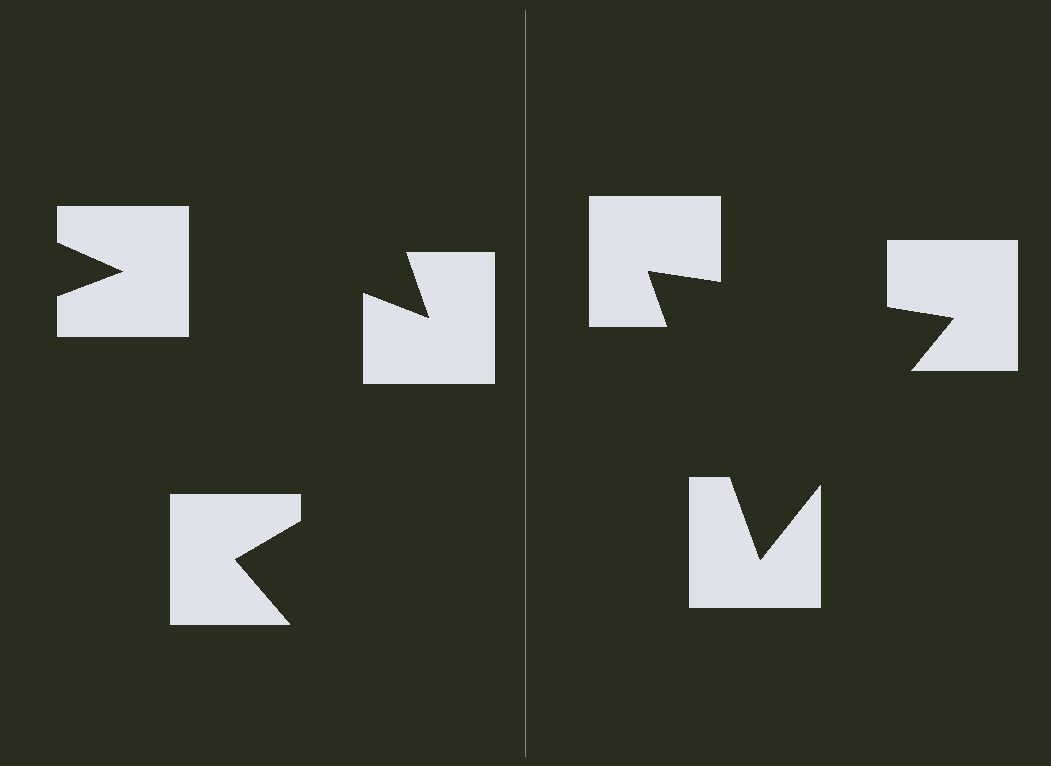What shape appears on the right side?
An illusory triangle.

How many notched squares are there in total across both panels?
6 — 3 on each side.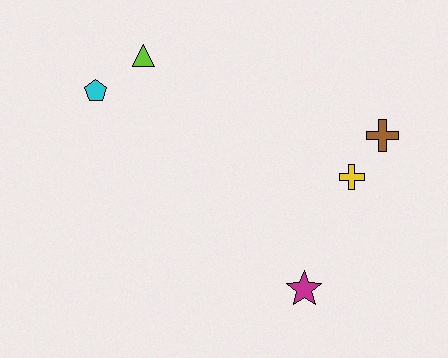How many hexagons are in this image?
There are no hexagons.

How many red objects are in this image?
There are no red objects.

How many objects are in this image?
There are 5 objects.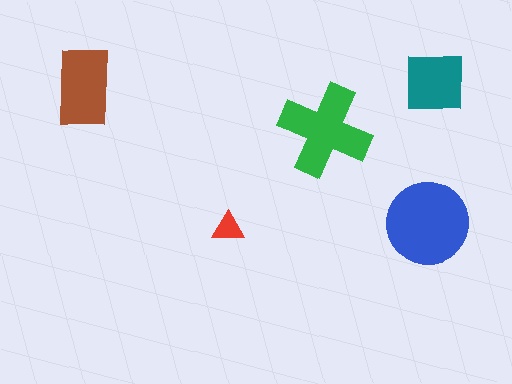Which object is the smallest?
The red triangle.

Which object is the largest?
The blue circle.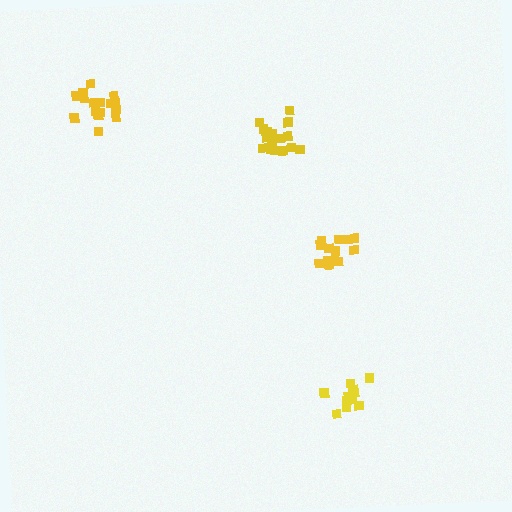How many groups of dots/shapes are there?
There are 4 groups.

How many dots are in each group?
Group 1: 16 dots, Group 2: 17 dots, Group 3: 11 dots, Group 4: 14 dots (58 total).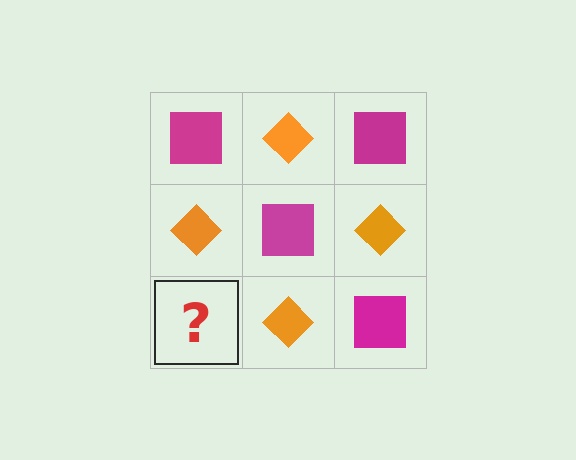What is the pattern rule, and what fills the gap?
The rule is that it alternates magenta square and orange diamond in a checkerboard pattern. The gap should be filled with a magenta square.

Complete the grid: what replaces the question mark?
The question mark should be replaced with a magenta square.